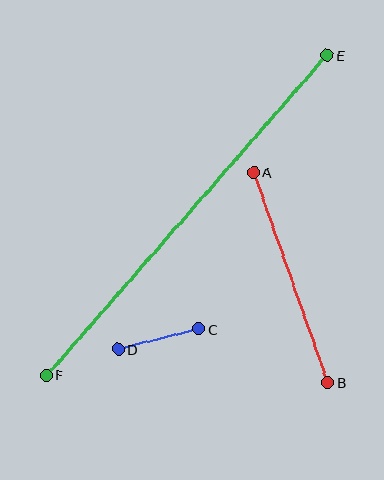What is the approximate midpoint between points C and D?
The midpoint is at approximately (158, 339) pixels.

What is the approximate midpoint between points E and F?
The midpoint is at approximately (187, 215) pixels.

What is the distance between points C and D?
The distance is approximately 83 pixels.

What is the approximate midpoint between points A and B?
The midpoint is at approximately (291, 277) pixels.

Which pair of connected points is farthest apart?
Points E and F are farthest apart.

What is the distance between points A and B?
The distance is approximately 223 pixels.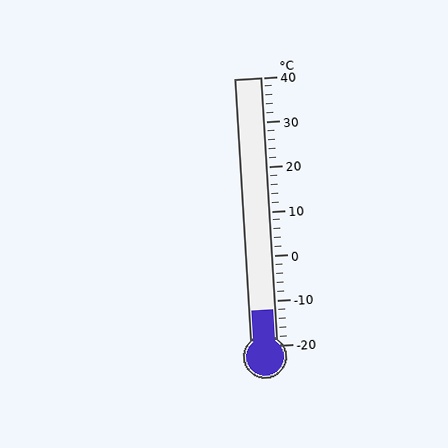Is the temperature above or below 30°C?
The temperature is below 30°C.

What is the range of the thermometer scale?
The thermometer scale ranges from -20°C to 40°C.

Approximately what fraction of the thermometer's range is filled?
The thermometer is filled to approximately 15% of its range.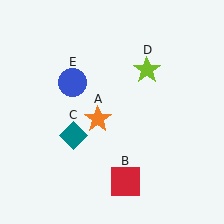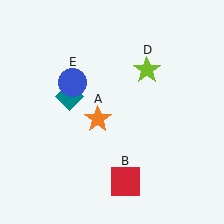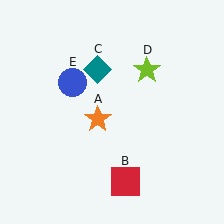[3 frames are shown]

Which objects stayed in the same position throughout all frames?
Orange star (object A) and red square (object B) and lime star (object D) and blue circle (object E) remained stationary.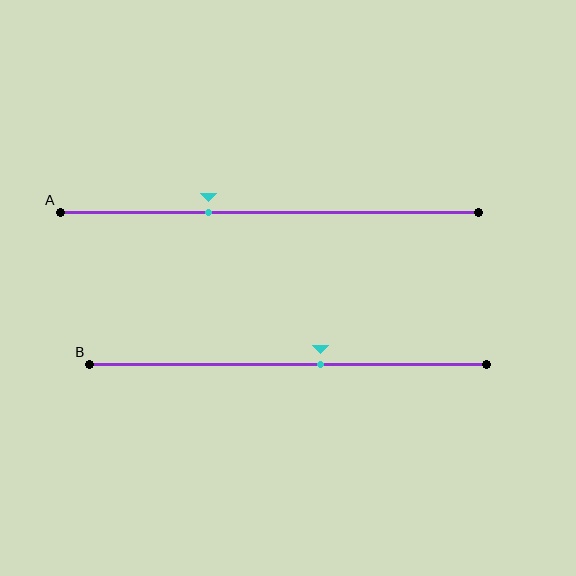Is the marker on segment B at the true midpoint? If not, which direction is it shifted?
No, the marker on segment B is shifted to the right by about 8% of the segment length.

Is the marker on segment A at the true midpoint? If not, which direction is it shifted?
No, the marker on segment A is shifted to the left by about 14% of the segment length.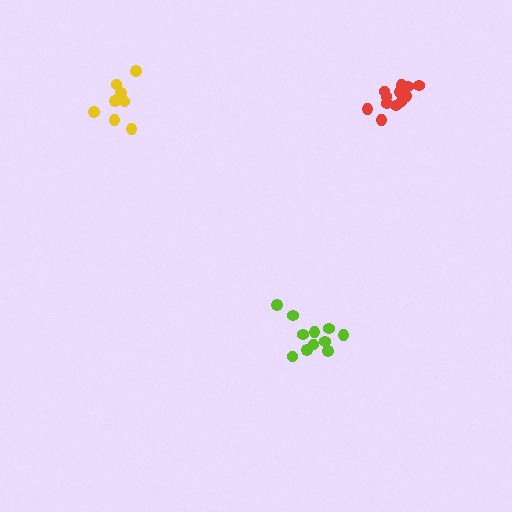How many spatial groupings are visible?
There are 3 spatial groupings.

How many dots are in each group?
Group 1: 12 dots, Group 2: 11 dots, Group 3: 8 dots (31 total).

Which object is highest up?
The red cluster is topmost.